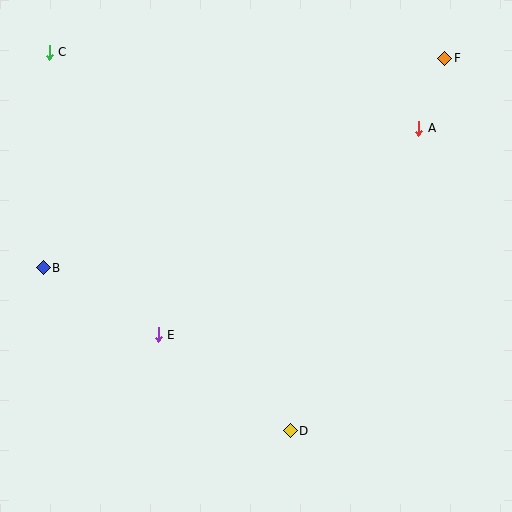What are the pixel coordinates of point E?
Point E is at (158, 335).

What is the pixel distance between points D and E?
The distance between D and E is 163 pixels.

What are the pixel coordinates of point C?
Point C is at (49, 52).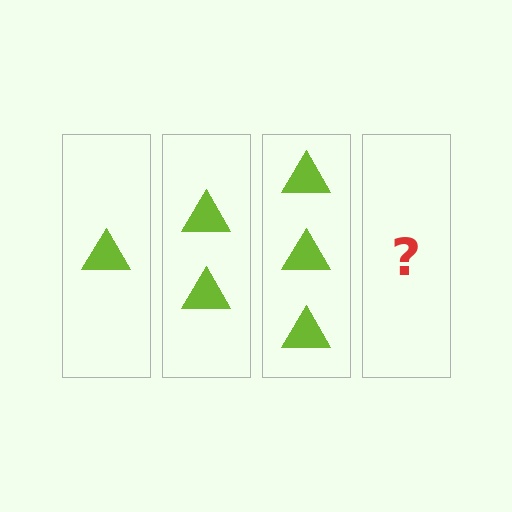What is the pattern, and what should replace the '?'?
The pattern is that each step adds one more triangle. The '?' should be 4 triangles.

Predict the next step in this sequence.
The next step is 4 triangles.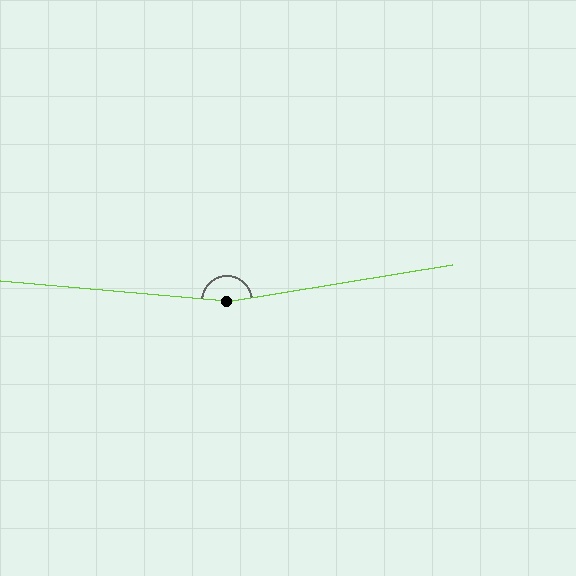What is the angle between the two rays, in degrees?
Approximately 166 degrees.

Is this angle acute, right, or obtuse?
It is obtuse.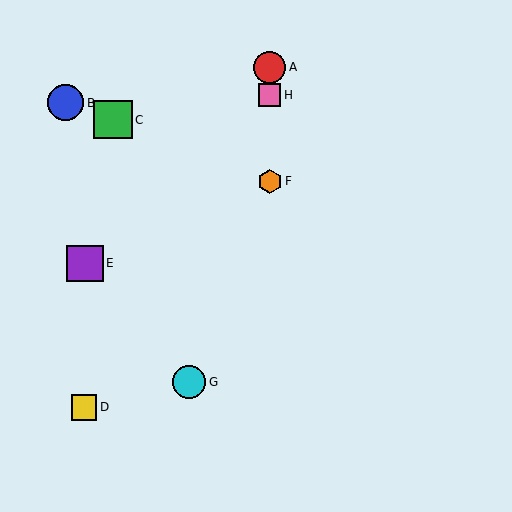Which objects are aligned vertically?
Objects A, F, H are aligned vertically.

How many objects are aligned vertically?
3 objects (A, F, H) are aligned vertically.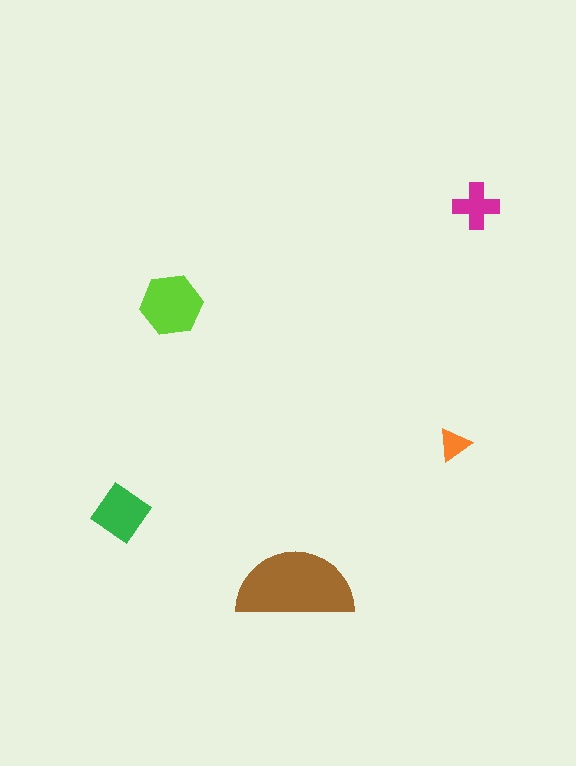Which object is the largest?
The brown semicircle.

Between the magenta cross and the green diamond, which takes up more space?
The green diamond.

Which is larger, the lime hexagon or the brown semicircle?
The brown semicircle.